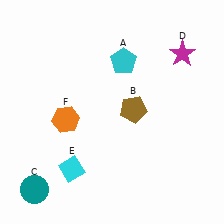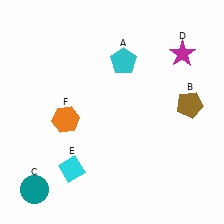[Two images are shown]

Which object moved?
The brown pentagon (B) moved right.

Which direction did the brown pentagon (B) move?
The brown pentagon (B) moved right.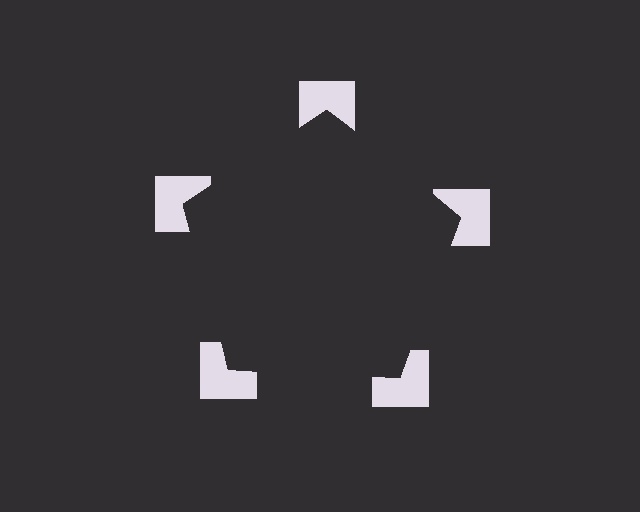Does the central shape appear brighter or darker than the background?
It typically appears slightly darker than the background, even though no actual brightness change is drawn.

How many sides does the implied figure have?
5 sides.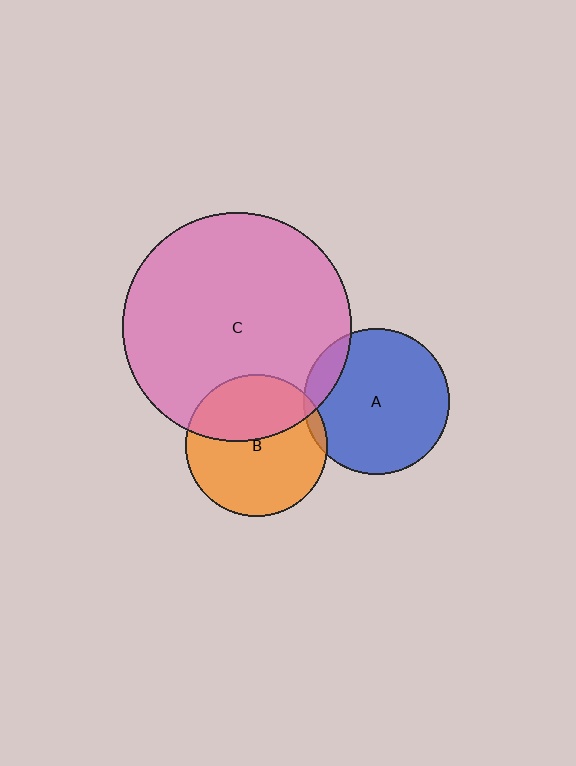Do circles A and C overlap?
Yes.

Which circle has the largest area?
Circle C (pink).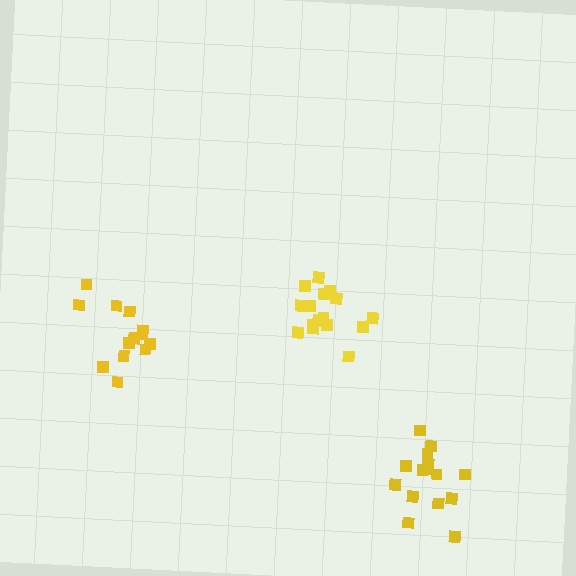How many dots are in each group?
Group 1: 13 dots, Group 2: 17 dots, Group 3: 15 dots (45 total).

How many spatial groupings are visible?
There are 3 spatial groupings.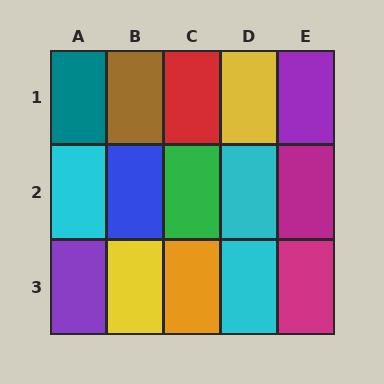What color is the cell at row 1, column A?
Teal.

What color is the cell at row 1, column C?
Red.